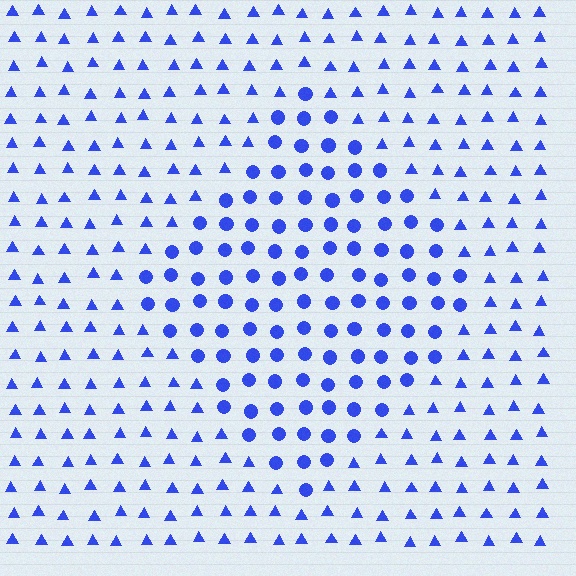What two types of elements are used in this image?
The image uses circles inside the diamond region and triangles outside it.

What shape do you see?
I see a diamond.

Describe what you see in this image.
The image is filled with small blue elements arranged in a uniform grid. A diamond-shaped region contains circles, while the surrounding area contains triangles. The boundary is defined purely by the change in element shape.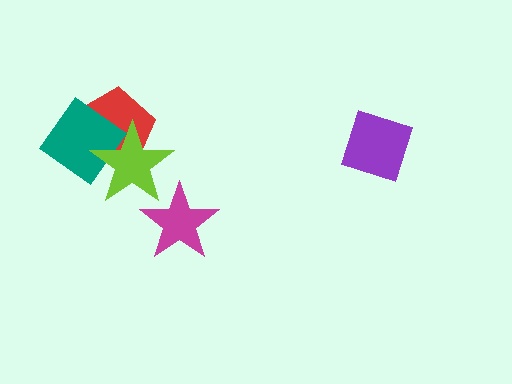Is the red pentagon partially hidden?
Yes, it is partially covered by another shape.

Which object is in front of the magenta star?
The lime star is in front of the magenta star.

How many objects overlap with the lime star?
3 objects overlap with the lime star.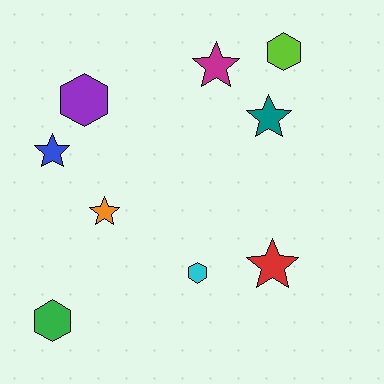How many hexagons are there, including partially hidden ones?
There are 4 hexagons.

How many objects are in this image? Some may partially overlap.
There are 9 objects.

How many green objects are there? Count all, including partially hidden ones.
There is 1 green object.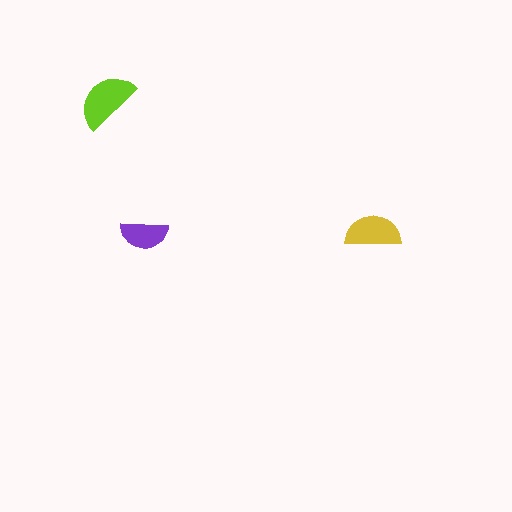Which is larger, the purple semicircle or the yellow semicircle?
The yellow one.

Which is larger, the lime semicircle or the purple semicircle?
The lime one.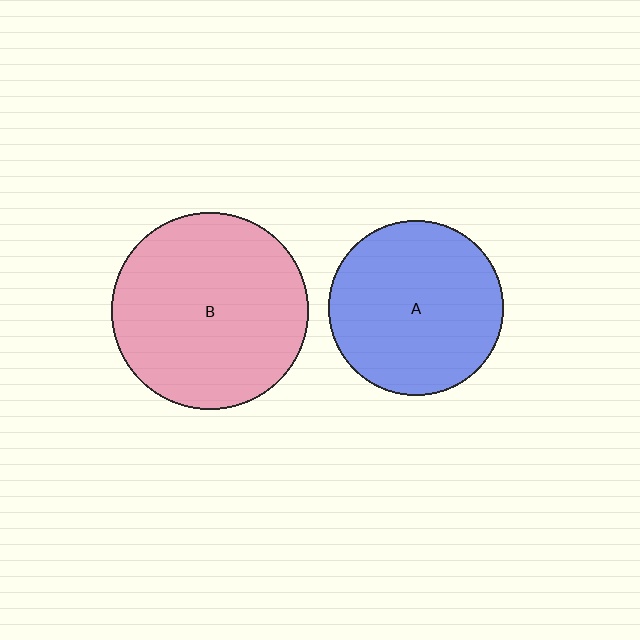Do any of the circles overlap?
No, none of the circles overlap.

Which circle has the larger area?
Circle B (pink).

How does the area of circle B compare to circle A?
Approximately 1.3 times.